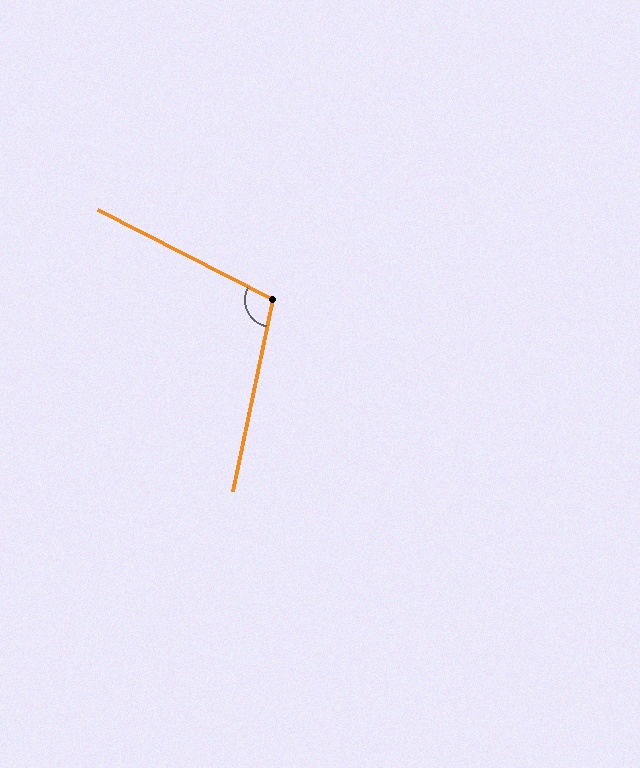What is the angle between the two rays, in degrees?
Approximately 106 degrees.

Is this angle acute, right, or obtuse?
It is obtuse.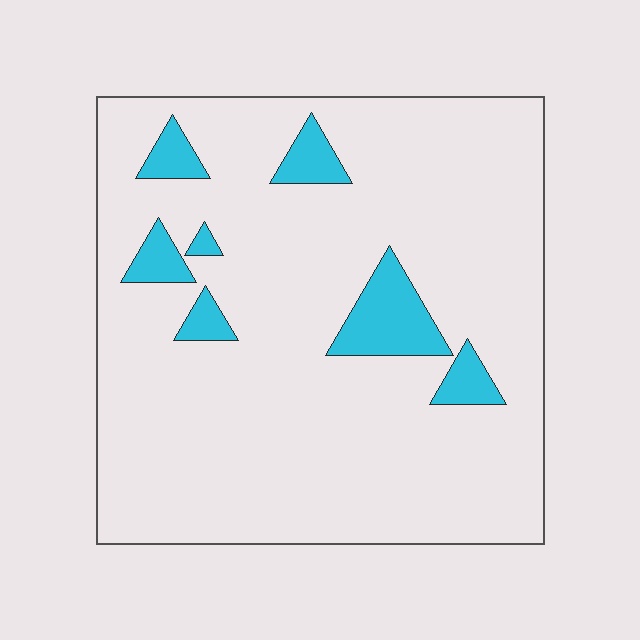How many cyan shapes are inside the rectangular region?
7.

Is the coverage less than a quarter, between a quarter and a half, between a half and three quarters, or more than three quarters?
Less than a quarter.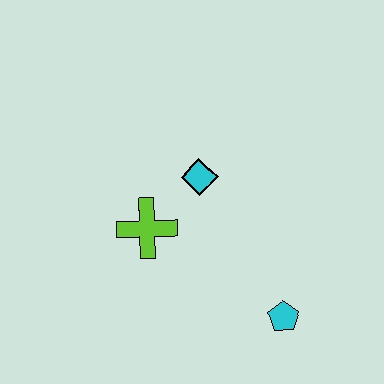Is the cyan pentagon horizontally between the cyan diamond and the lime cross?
No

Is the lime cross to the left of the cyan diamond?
Yes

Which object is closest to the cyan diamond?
The lime cross is closest to the cyan diamond.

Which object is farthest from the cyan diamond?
The cyan pentagon is farthest from the cyan diamond.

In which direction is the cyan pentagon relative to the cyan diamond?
The cyan pentagon is below the cyan diamond.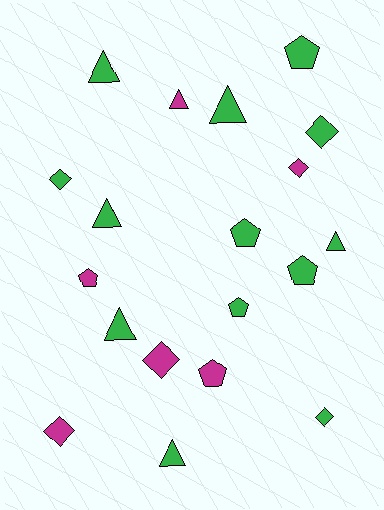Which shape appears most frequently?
Triangle, with 7 objects.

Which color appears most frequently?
Green, with 13 objects.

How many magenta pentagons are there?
There are 2 magenta pentagons.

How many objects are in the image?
There are 19 objects.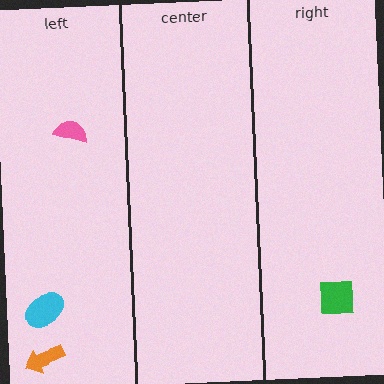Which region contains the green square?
The right region.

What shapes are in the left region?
The orange arrow, the pink semicircle, the cyan ellipse.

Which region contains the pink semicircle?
The left region.